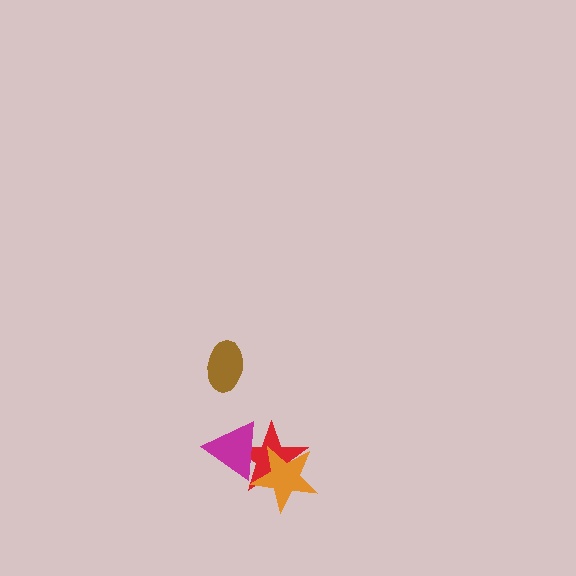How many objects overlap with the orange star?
2 objects overlap with the orange star.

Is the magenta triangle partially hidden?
Yes, it is partially covered by another shape.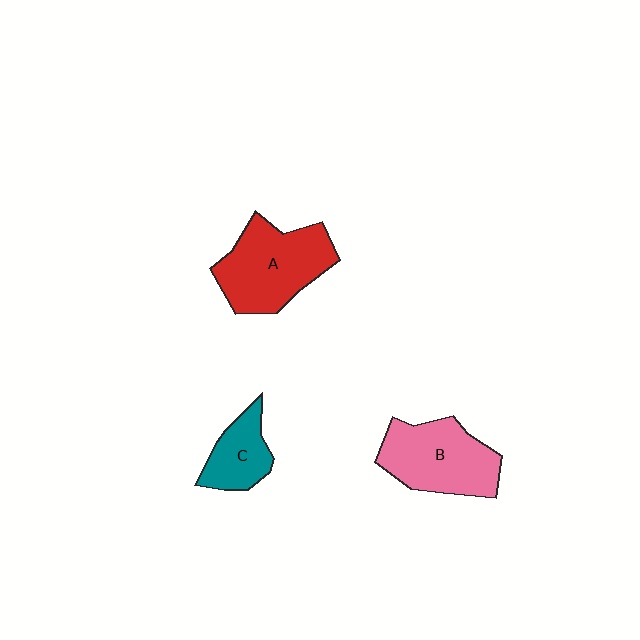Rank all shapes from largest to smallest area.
From largest to smallest: A (red), B (pink), C (teal).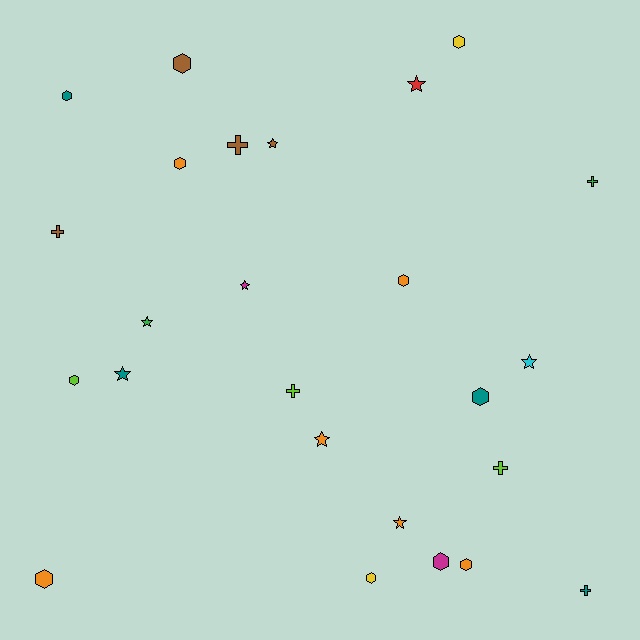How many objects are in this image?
There are 25 objects.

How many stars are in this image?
There are 8 stars.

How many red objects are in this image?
There is 1 red object.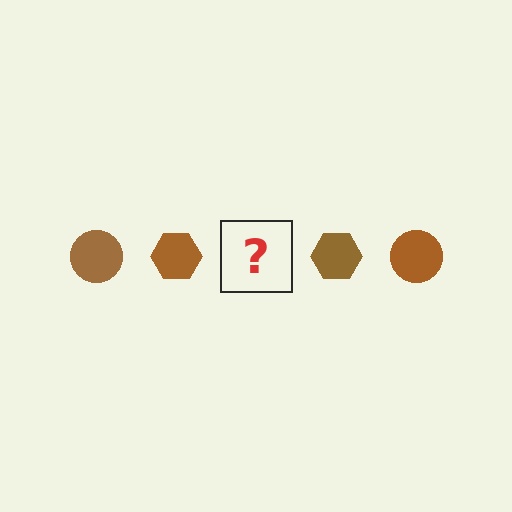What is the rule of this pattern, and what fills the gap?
The rule is that the pattern cycles through circle, hexagon shapes in brown. The gap should be filled with a brown circle.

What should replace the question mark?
The question mark should be replaced with a brown circle.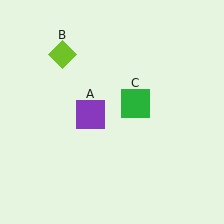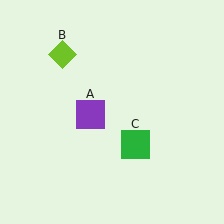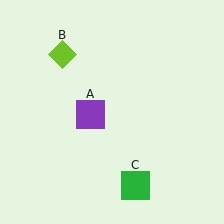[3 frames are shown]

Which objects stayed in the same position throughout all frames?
Purple square (object A) and lime diamond (object B) remained stationary.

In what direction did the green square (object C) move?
The green square (object C) moved down.